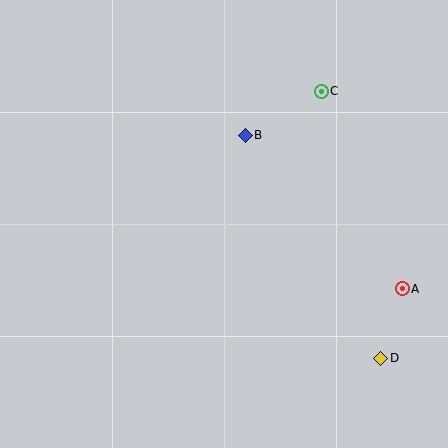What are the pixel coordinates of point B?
Point B is at (245, 135).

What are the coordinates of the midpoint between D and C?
The midpoint between D and C is at (351, 225).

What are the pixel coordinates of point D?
Point D is at (381, 358).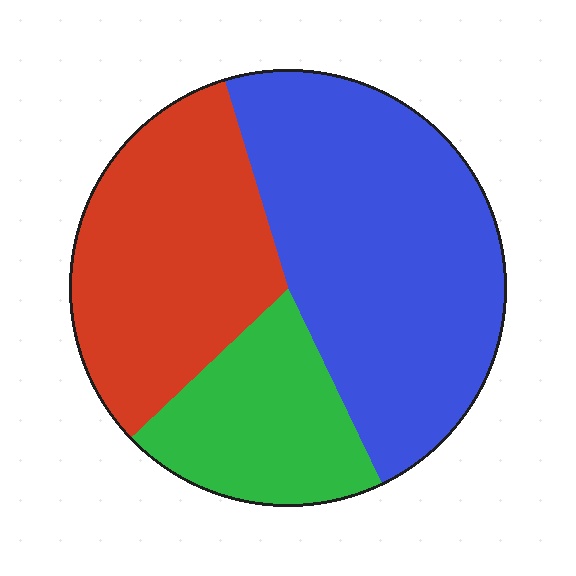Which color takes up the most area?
Blue, at roughly 50%.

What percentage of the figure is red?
Red takes up about one third (1/3) of the figure.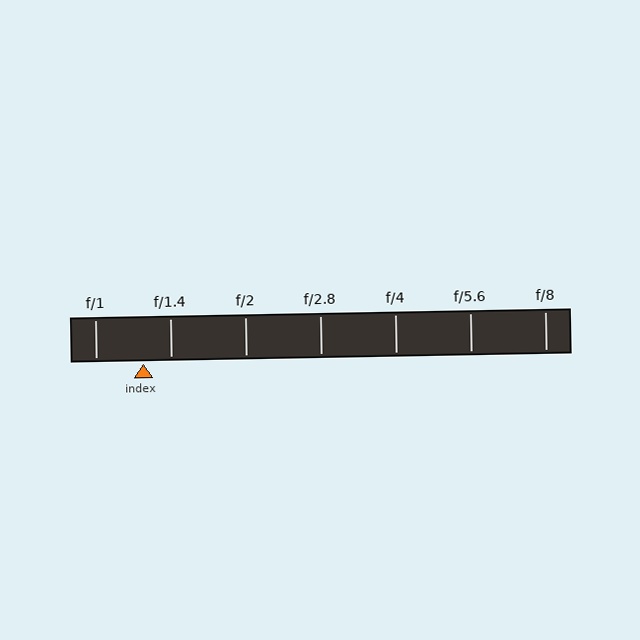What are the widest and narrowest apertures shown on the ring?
The widest aperture shown is f/1 and the narrowest is f/8.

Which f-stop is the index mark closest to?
The index mark is closest to f/1.4.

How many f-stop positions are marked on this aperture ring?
There are 7 f-stop positions marked.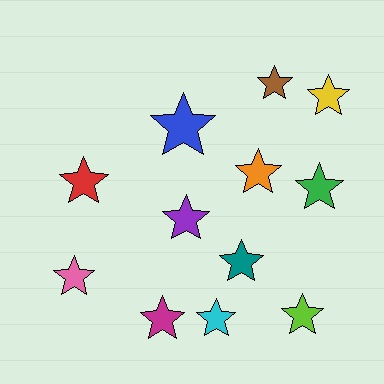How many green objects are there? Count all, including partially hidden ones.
There is 1 green object.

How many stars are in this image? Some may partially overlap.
There are 12 stars.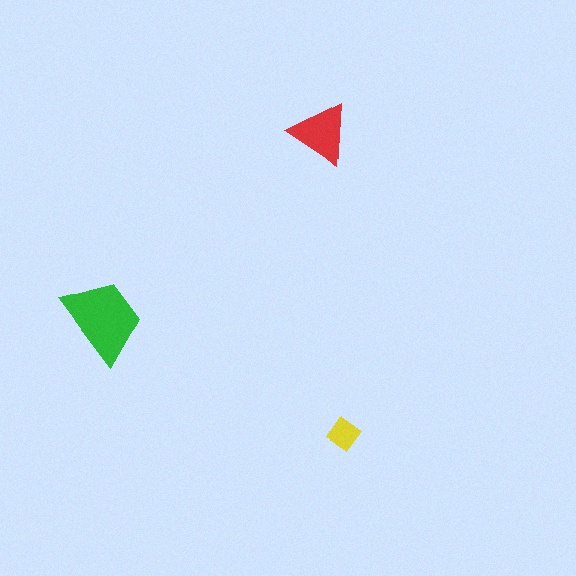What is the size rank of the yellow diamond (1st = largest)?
3rd.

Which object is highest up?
The red triangle is topmost.